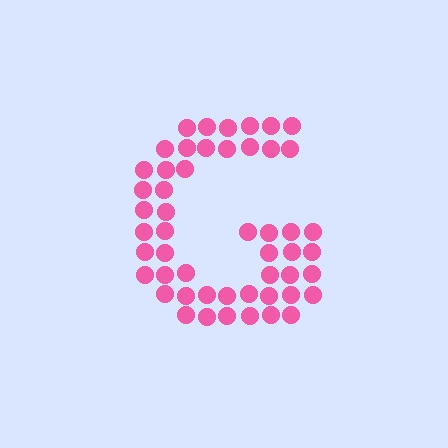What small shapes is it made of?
It is made of small circles.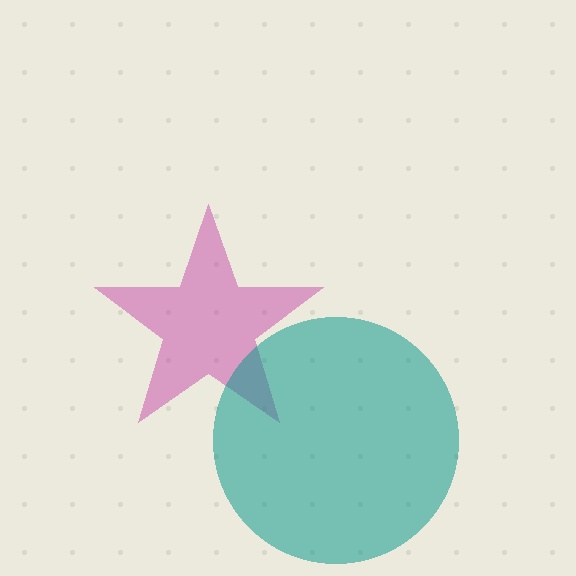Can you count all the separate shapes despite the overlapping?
Yes, there are 2 separate shapes.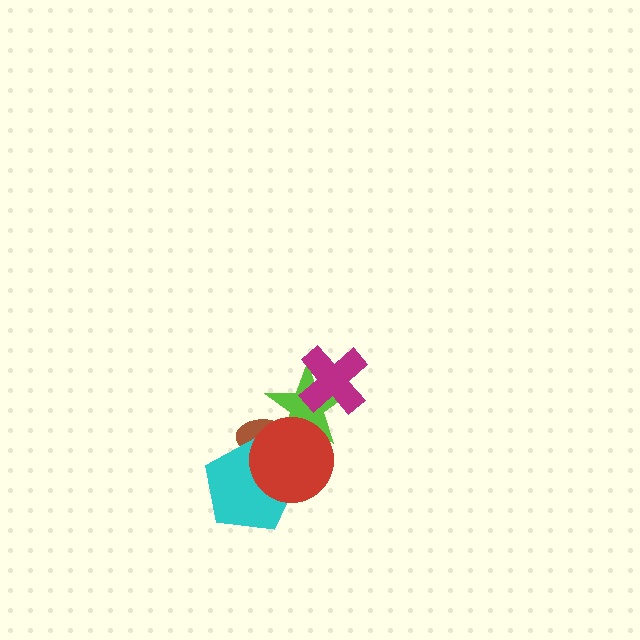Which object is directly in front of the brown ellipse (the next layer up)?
The cyan pentagon is directly in front of the brown ellipse.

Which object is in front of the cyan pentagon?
The red circle is in front of the cyan pentagon.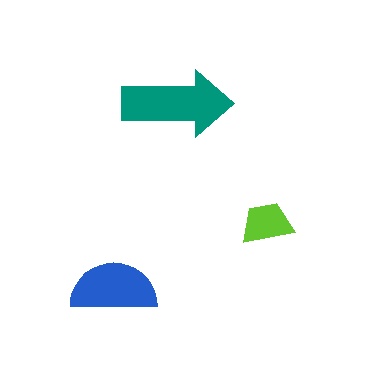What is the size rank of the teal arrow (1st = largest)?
1st.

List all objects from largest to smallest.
The teal arrow, the blue semicircle, the lime trapezoid.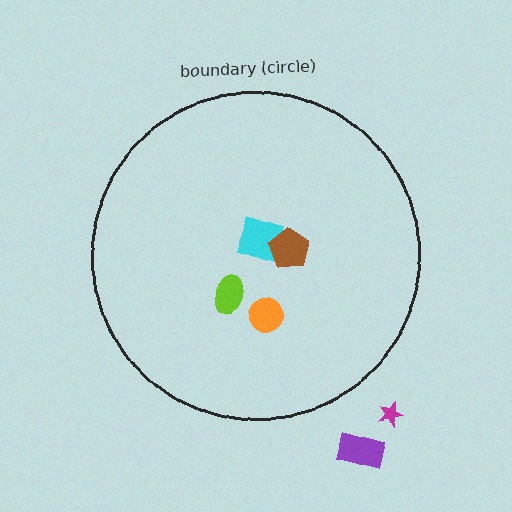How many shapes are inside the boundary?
4 inside, 2 outside.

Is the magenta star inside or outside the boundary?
Outside.